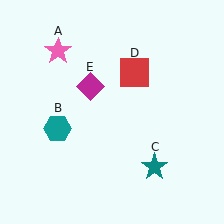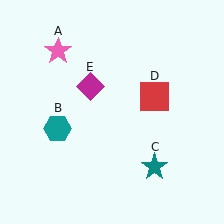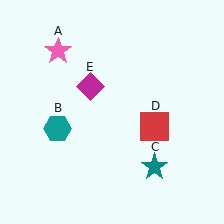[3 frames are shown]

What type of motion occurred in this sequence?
The red square (object D) rotated clockwise around the center of the scene.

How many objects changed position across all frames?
1 object changed position: red square (object D).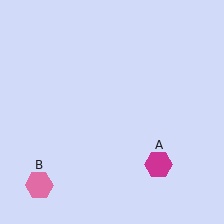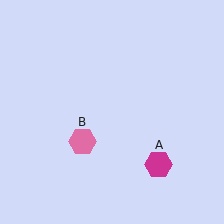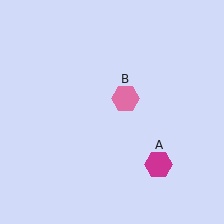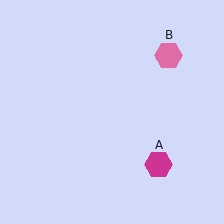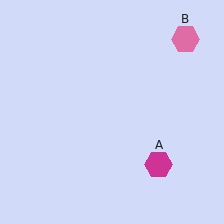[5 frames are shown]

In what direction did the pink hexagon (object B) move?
The pink hexagon (object B) moved up and to the right.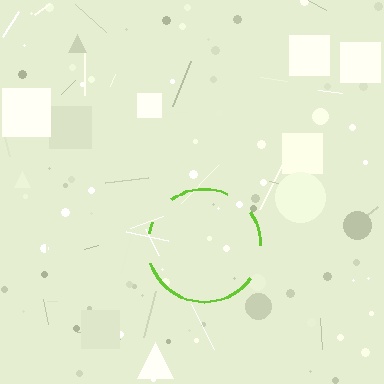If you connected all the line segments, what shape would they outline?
They would outline a circle.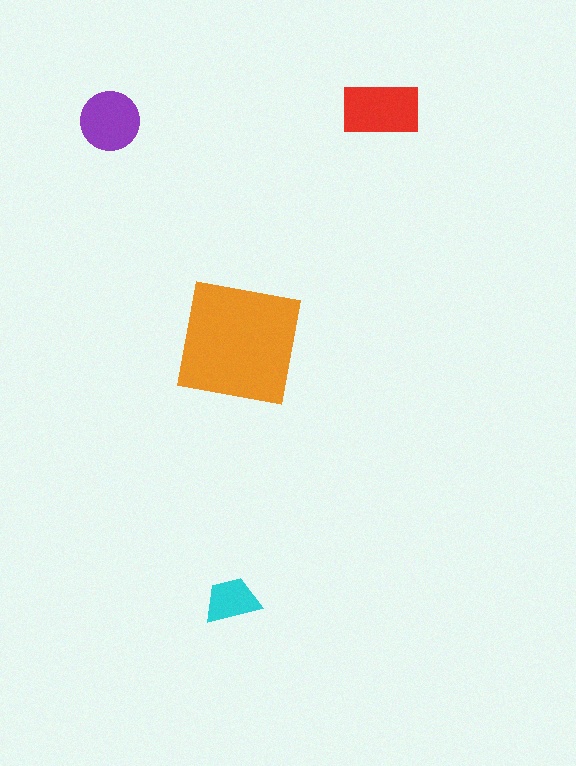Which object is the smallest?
The cyan trapezoid.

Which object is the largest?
The orange square.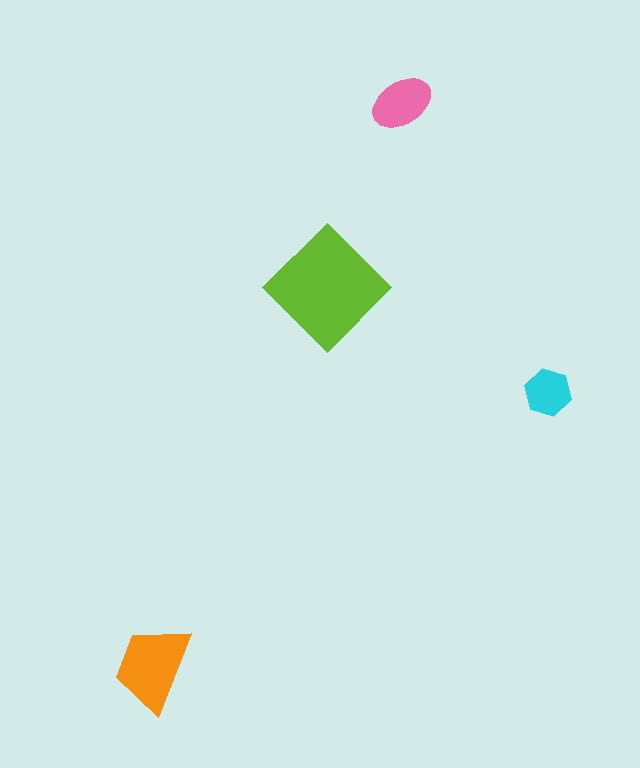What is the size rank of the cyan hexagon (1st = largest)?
4th.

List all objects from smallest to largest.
The cyan hexagon, the pink ellipse, the orange trapezoid, the lime diamond.